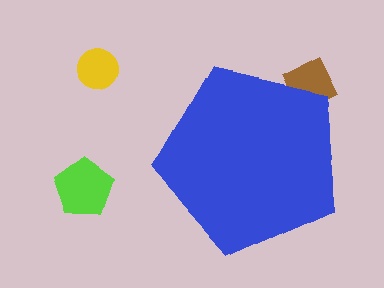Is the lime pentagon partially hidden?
No, the lime pentagon is fully visible.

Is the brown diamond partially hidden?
Yes, the brown diamond is partially hidden behind the blue pentagon.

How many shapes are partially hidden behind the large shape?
1 shape is partially hidden.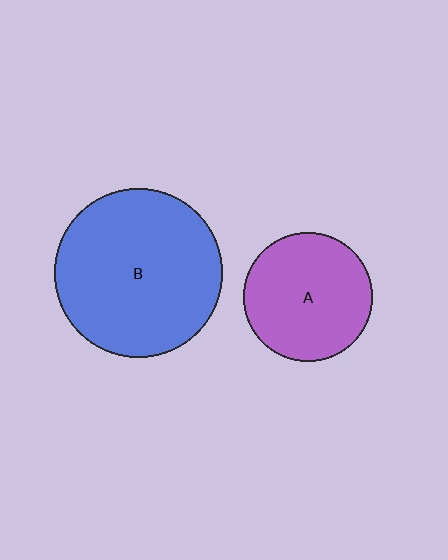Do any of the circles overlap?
No, none of the circles overlap.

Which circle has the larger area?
Circle B (blue).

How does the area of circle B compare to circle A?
Approximately 1.7 times.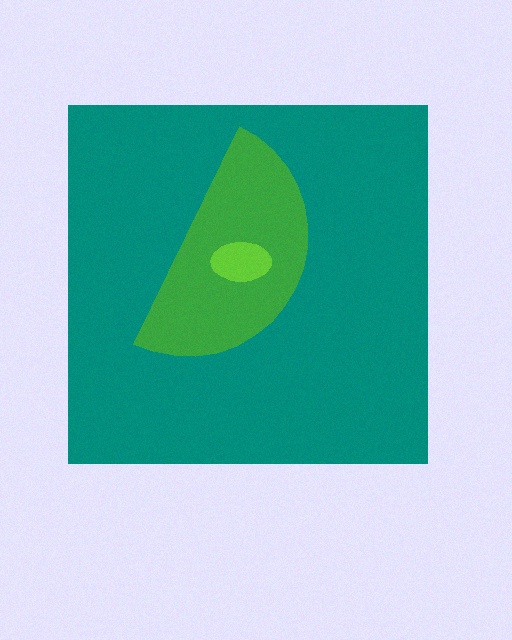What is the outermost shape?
The teal square.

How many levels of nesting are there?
3.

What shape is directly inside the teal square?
The green semicircle.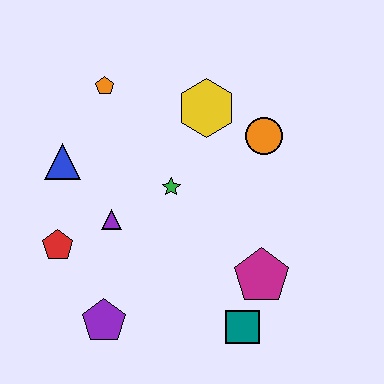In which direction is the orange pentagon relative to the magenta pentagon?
The orange pentagon is above the magenta pentagon.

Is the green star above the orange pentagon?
No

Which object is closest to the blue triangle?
The purple triangle is closest to the blue triangle.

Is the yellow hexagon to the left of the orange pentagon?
No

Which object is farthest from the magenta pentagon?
The orange pentagon is farthest from the magenta pentagon.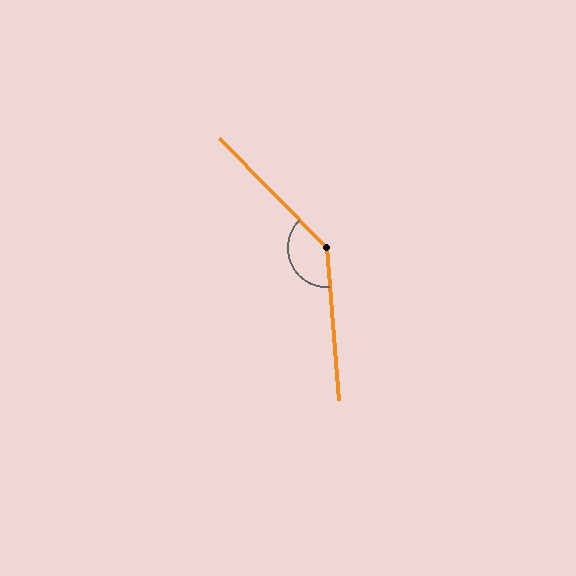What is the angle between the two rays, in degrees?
Approximately 140 degrees.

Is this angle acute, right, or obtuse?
It is obtuse.